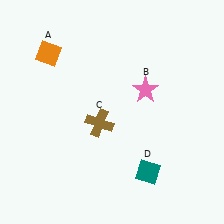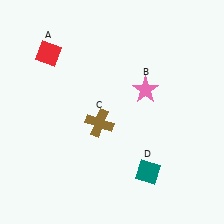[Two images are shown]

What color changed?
The diamond (A) changed from orange in Image 1 to red in Image 2.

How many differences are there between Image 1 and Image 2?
There is 1 difference between the two images.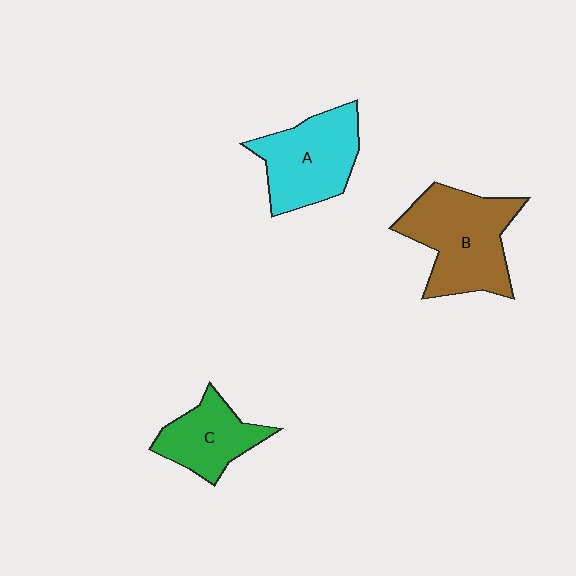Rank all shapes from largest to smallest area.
From largest to smallest: B (brown), A (cyan), C (green).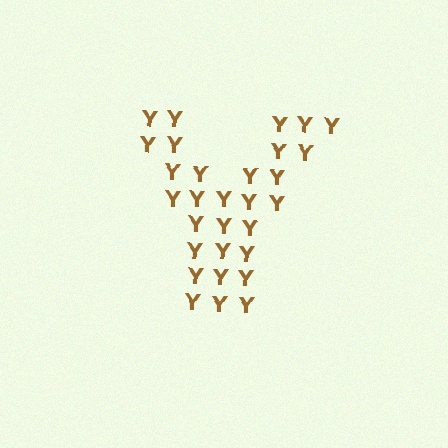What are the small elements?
The small elements are letter Y's.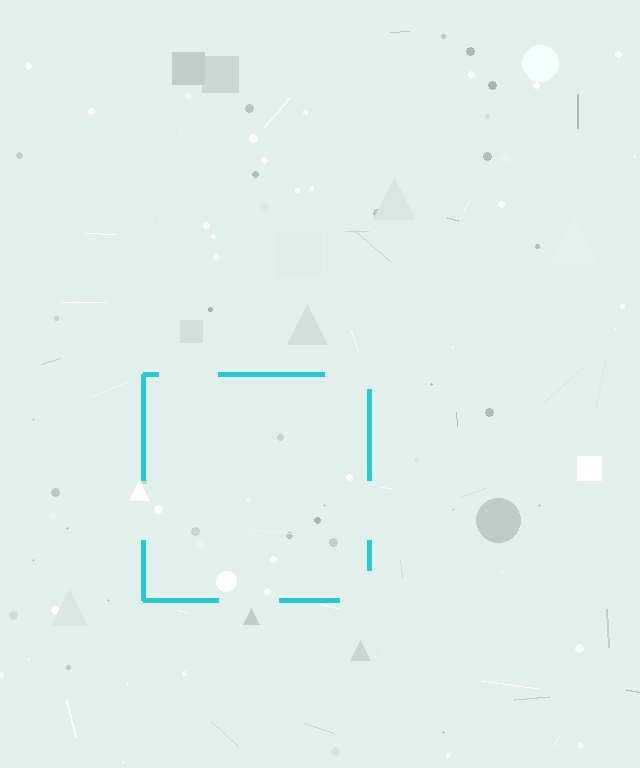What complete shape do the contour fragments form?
The contour fragments form a square.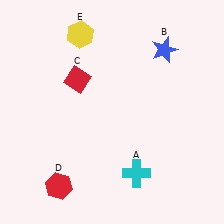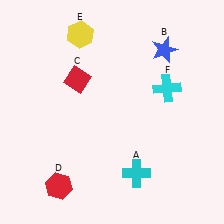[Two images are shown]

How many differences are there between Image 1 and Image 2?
There is 1 difference between the two images.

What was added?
A cyan cross (F) was added in Image 2.